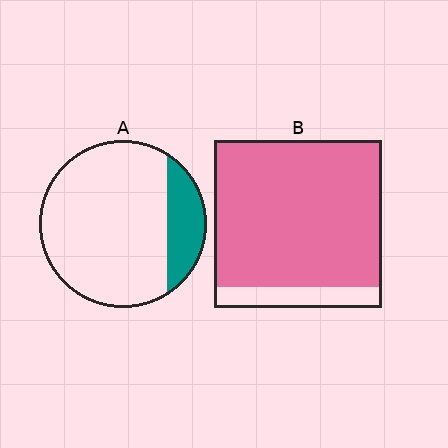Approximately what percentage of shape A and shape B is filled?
A is approximately 20% and B is approximately 90%.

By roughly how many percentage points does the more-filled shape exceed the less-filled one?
By roughly 70 percentage points (B over A).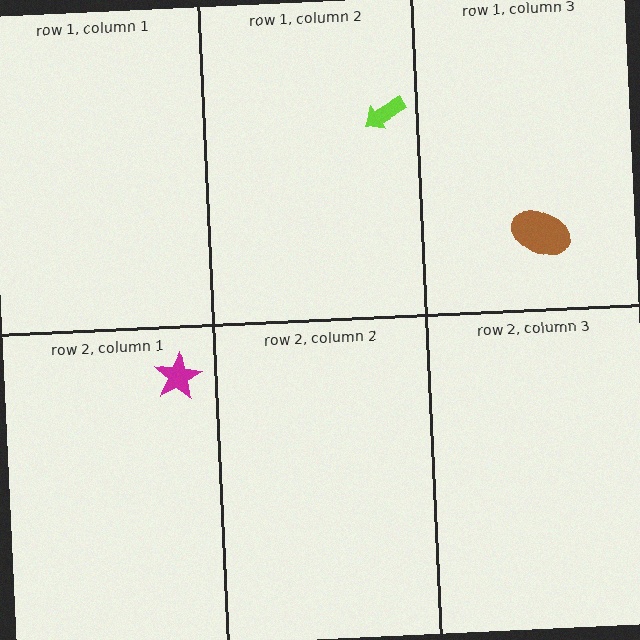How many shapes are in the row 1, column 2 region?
1.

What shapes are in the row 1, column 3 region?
The brown ellipse.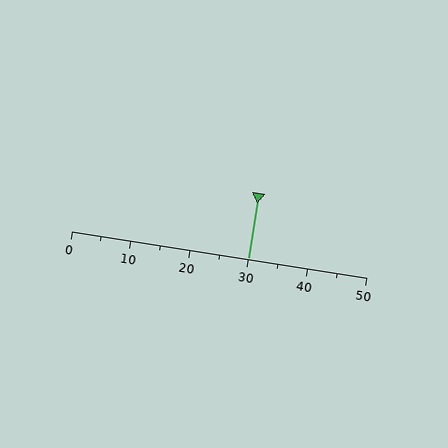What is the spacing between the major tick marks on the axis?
The major ticks are spaced 10 apart.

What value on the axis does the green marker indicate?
The marker indicates approximately 30.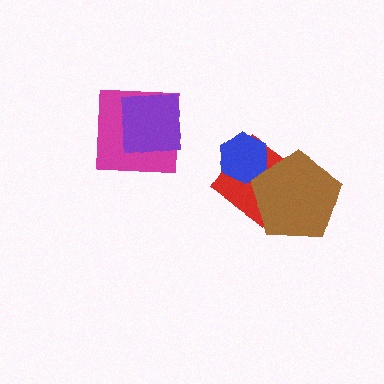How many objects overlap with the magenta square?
1 object overlaps with the magenta square.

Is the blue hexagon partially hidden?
Yes, it is partially covered by another shape.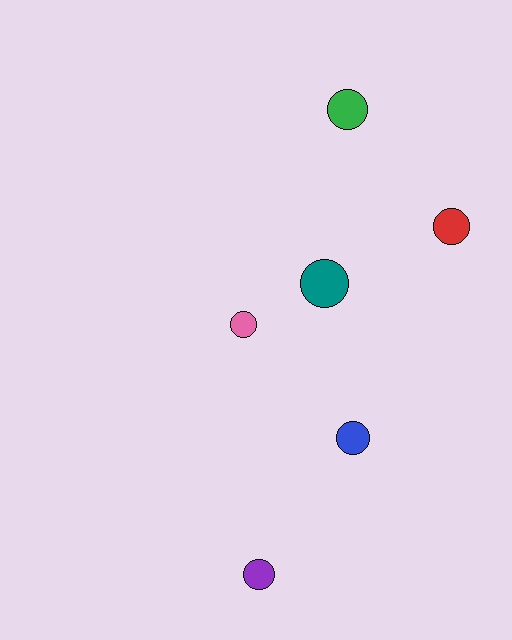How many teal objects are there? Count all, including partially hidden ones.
There is 1 teal object.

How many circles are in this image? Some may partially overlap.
There are 6 circles.